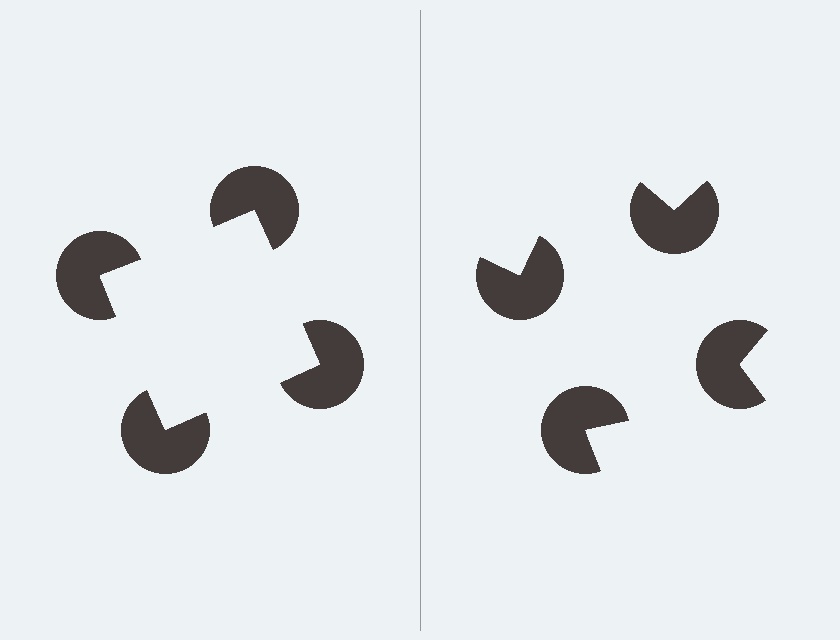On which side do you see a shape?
An illusory square appears on the left side. On the right side the wedge cuts are rotated, so no coherent shape forms.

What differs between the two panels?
The pac-man discs are positioned identically on both sides; only the wedge orientations differ. On the left they align to a square; on the right they are misaligned.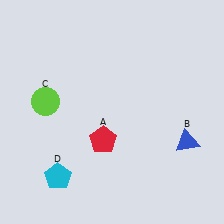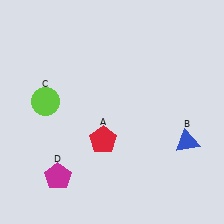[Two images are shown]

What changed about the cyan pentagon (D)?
In Image 1, D is cyan. In Image 2, it changed to magenta.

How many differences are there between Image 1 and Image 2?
There is 1 difference between the two images.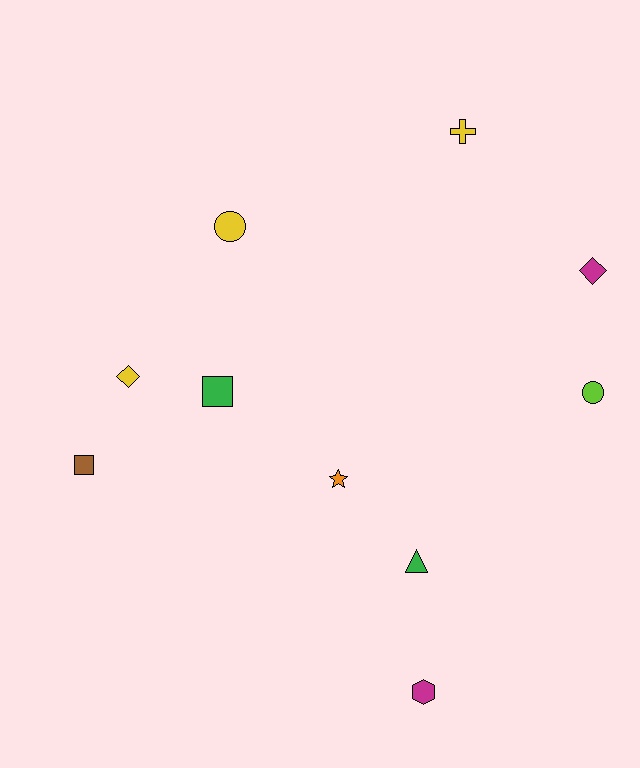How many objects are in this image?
There are 10 objects.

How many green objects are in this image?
There are 2 green objects.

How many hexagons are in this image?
There is 1 hexagon.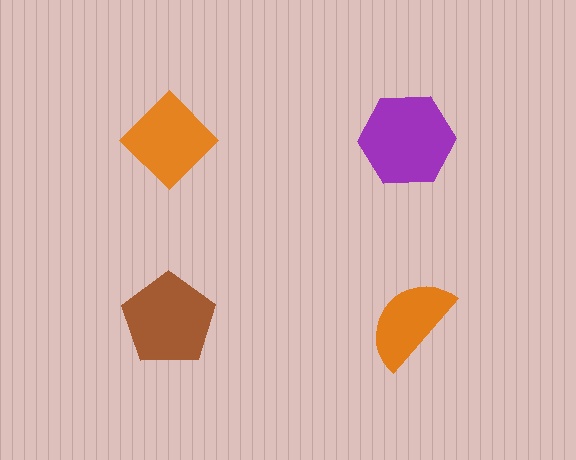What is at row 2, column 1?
A brown pentagon.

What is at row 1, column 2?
A purple hexagon.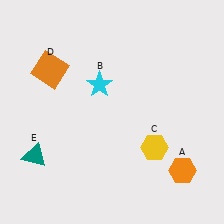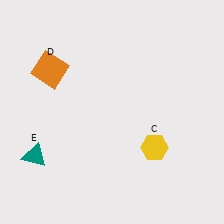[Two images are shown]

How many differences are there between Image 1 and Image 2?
There are 2 differences between the two images.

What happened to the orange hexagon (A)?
The orange hexagon (A) was removed in Image 2. It was in the bottom-right area of Image 1.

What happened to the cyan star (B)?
The cyan star (B) was removed in Image 2. It was in the top-left area of Image 1.